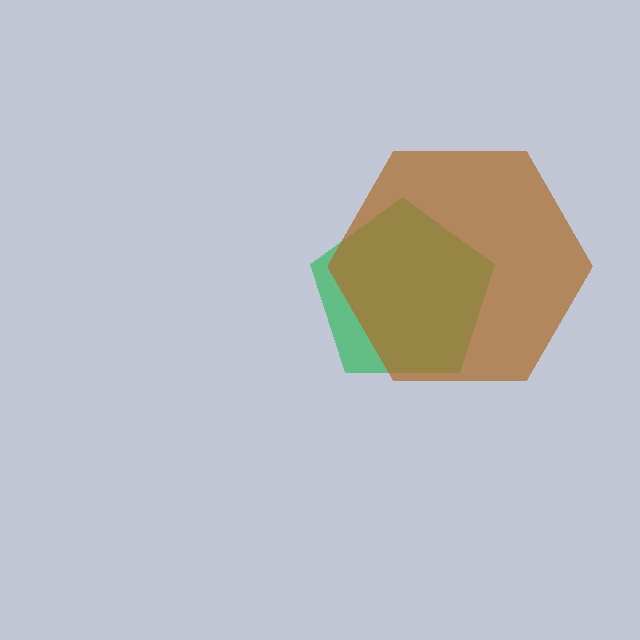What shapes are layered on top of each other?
The layered shapes are: a green pentagon, a brown hexagon.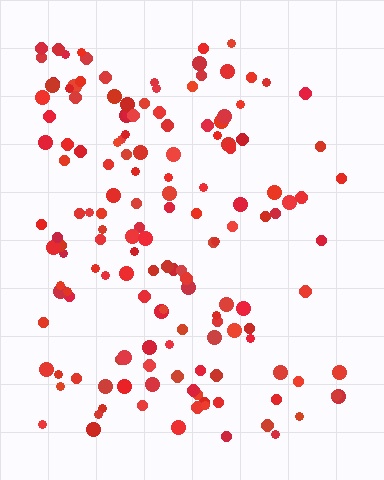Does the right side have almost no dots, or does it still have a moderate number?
Still a moderate number, just noticeably fewer than the left.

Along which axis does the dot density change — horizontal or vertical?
Horizontal.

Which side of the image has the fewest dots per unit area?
The right.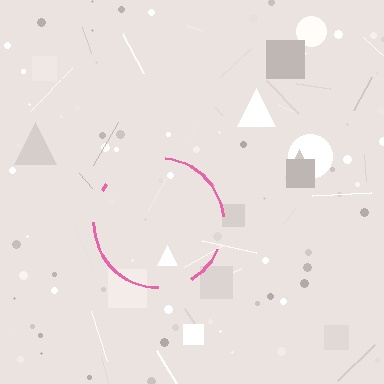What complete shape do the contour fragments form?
The contour fragments form a circle.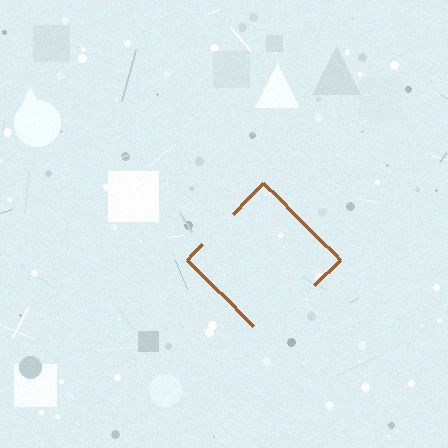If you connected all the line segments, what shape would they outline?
They would outline a diamond.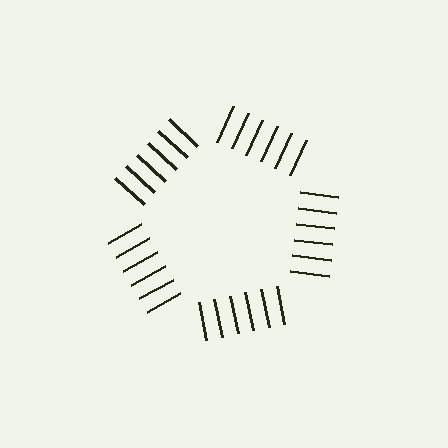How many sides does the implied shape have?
5 sides — the line-ends trace a pentagon.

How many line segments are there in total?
30 — 6 along each of the 5 edges.